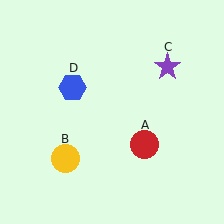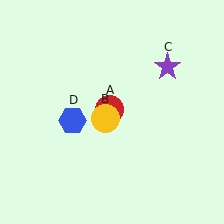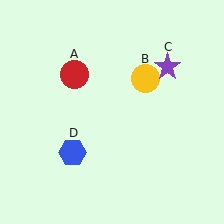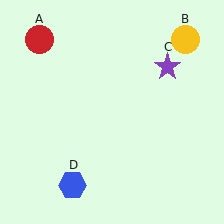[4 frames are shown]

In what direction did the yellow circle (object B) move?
The yellow circle (object B) moved up and to the right.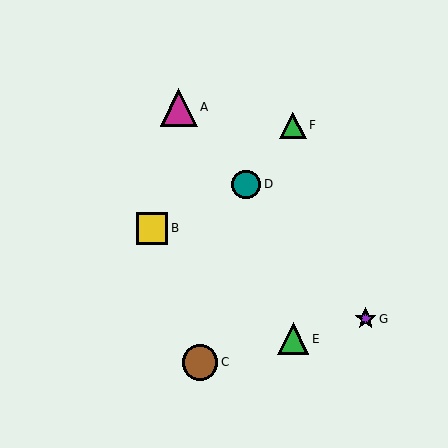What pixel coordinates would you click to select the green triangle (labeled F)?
Click at (293, 125) to select the green triangle F.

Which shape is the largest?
The magenta triangle (labeled A) is the largest.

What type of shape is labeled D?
Shape D is a teal circle.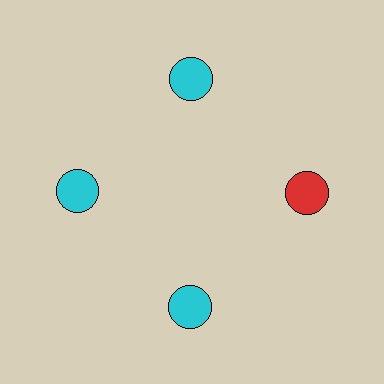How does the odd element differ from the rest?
It has a different color: red instead of cyan.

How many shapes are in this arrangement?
There are 4 shapes arranged in a ring pattern.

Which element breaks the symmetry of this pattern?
The red circle at roughly the 3 o'clock position breaks the symmetry. All other shapes are cyan circles.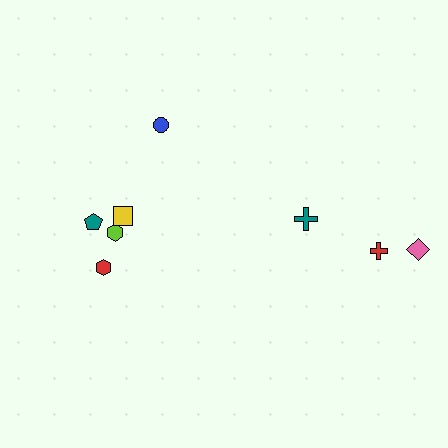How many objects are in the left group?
There are 5 objects.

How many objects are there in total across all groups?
There are 8 objects.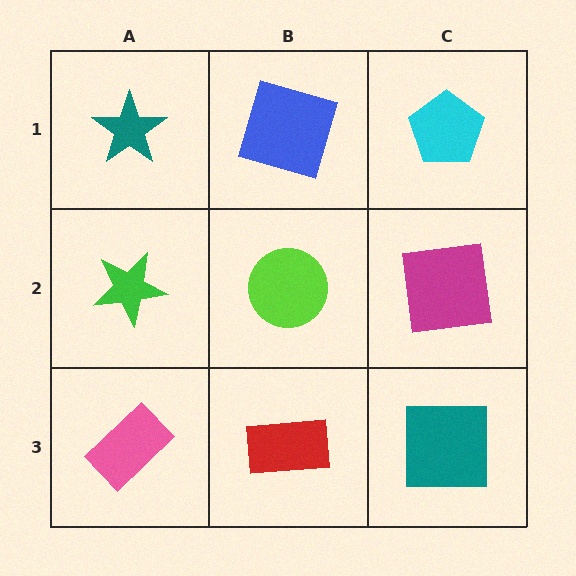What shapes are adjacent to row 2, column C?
A cyan pentagon (row 1, column C), a teal square (row 3, column C), a lime circle (row 2, column B).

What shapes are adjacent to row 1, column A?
A green star (row 2, column A), a blue square (row 1, column B).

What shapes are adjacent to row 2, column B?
A blue square (row 1, column B), a red rectangle (row 3, column B), a green star (row 2, column A), a magenta square (row 2, column C).